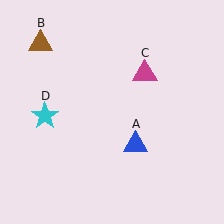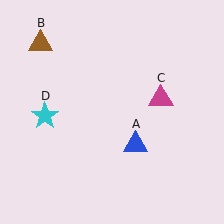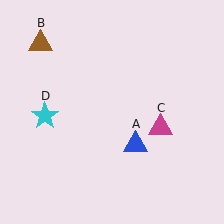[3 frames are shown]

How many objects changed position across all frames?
1 object changed position: magenta triangle (object C).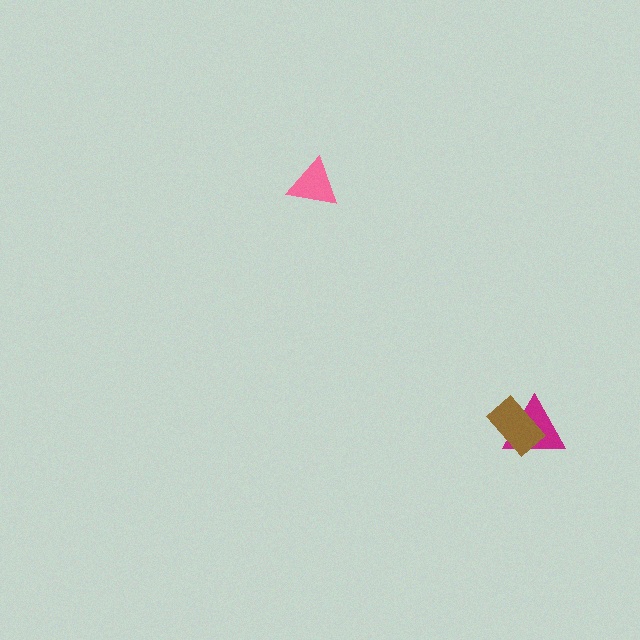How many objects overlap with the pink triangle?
0 objects overlap with the pink triangle.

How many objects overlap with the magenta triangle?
1 object overlaps with the magenta triangle.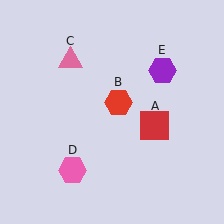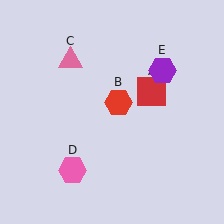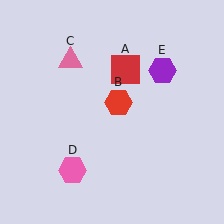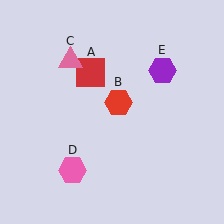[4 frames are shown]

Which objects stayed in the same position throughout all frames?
Red hexagon (object B) and pink triangle (object C) and pink hexagon (object D) and purple hexagon (object E) remained stationary.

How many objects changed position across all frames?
1 object changed position: red square (object A).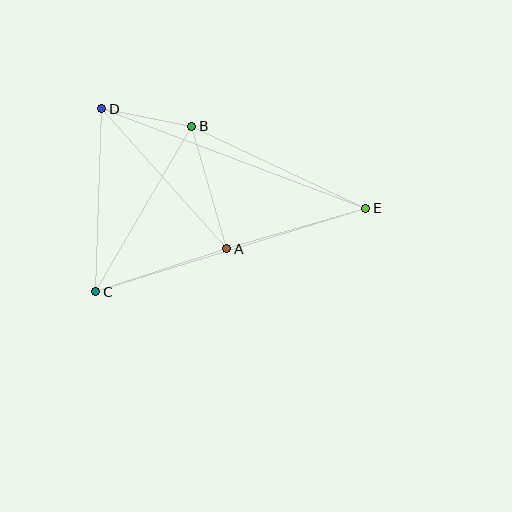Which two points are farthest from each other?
Points C and E are farthest from each other.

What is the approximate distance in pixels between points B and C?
The distance between B and C is approximately 191 pixels.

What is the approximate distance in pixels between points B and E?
The distance between B and E is approximately 192 pixels.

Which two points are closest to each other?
Points B and D are closest to each other.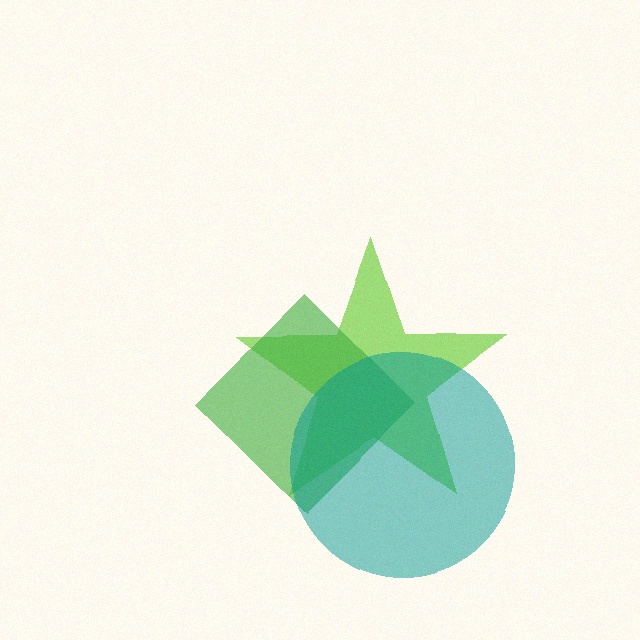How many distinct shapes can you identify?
There are 3 distinct shapes: a lime star, a green diamond, a teal circle.